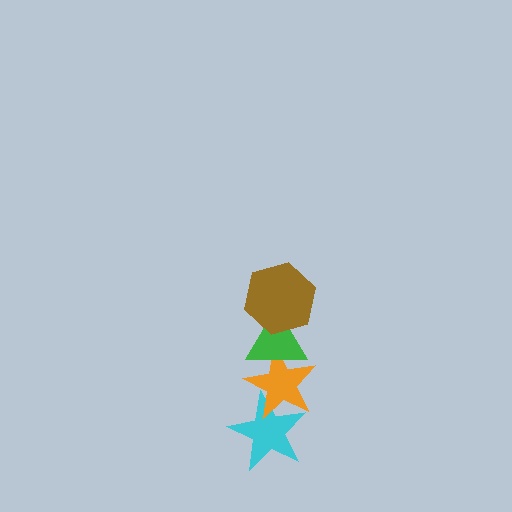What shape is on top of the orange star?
The green triangle is on top of the orange star.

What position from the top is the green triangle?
The green triangle is 2nd from the top.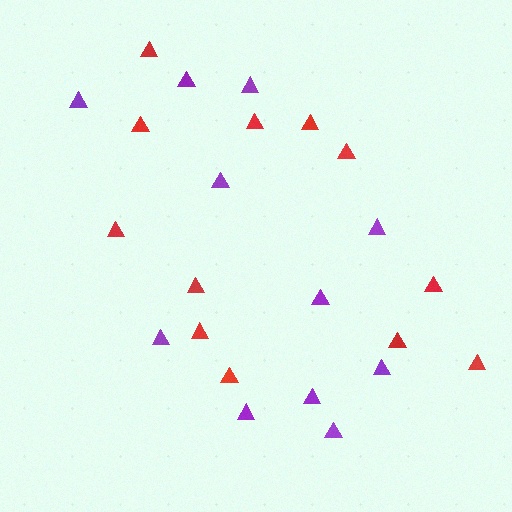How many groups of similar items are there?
There are 2 groups: one group of red triangles (12) and one group of purple triangles (11).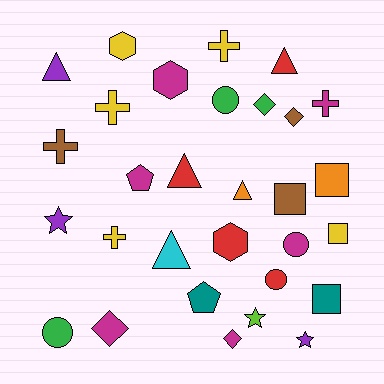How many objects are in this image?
There are 30 objects.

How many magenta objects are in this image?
There are 6 magenta objects.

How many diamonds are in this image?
There are 4 diamonds.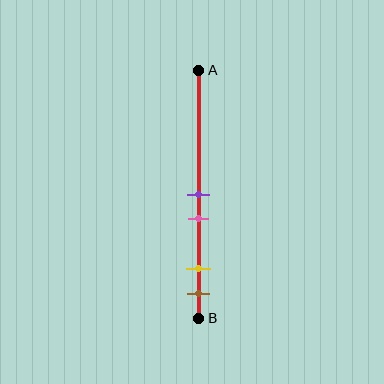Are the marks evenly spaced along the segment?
No, the marks are not evenly spaced.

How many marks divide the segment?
There are 4 marks dividing the segment.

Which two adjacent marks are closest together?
The purple and pink marks are the closest adjacent pair.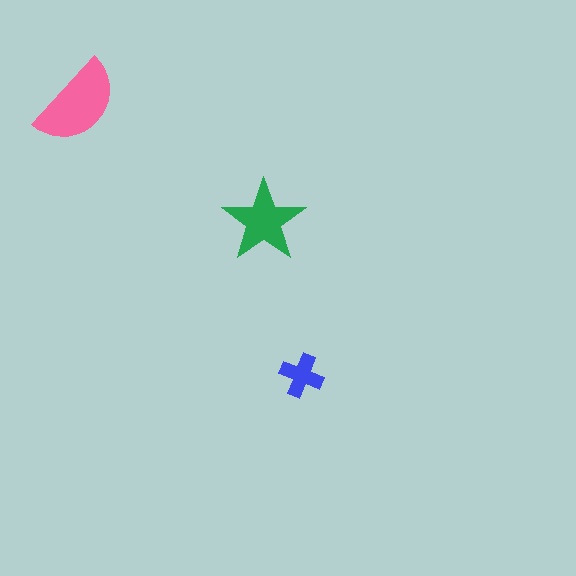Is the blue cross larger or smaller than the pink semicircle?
Smaller.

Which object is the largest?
The pink semicircle.